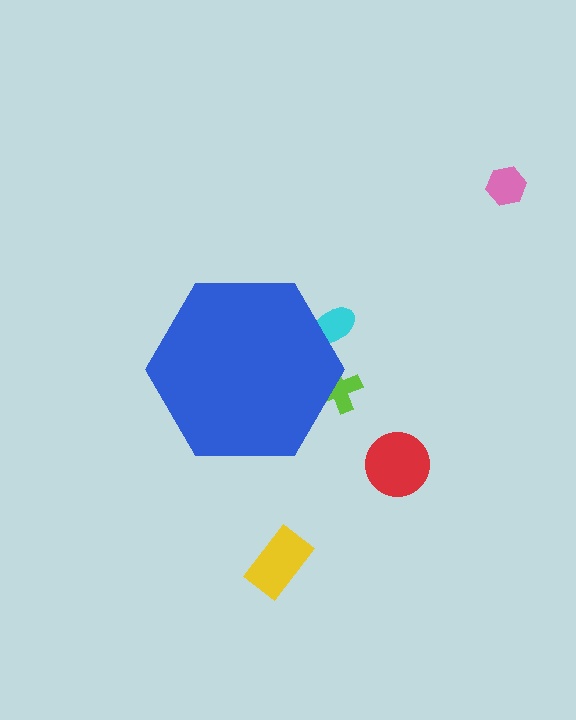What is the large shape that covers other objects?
A blue hexagon.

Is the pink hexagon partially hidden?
No, the pink hexagon is fully visible.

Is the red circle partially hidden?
No, the red circle is fully visible.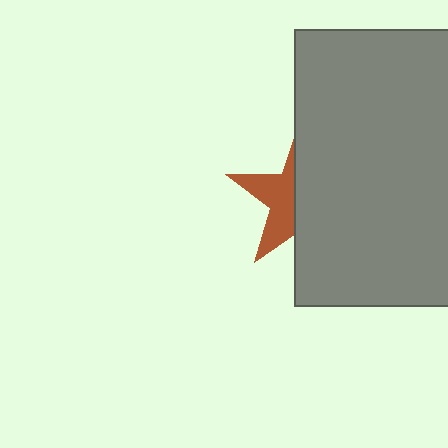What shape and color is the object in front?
The object in front is a gray rectangle.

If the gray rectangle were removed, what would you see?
You would see the complete brown star.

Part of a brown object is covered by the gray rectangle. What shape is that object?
It is a star.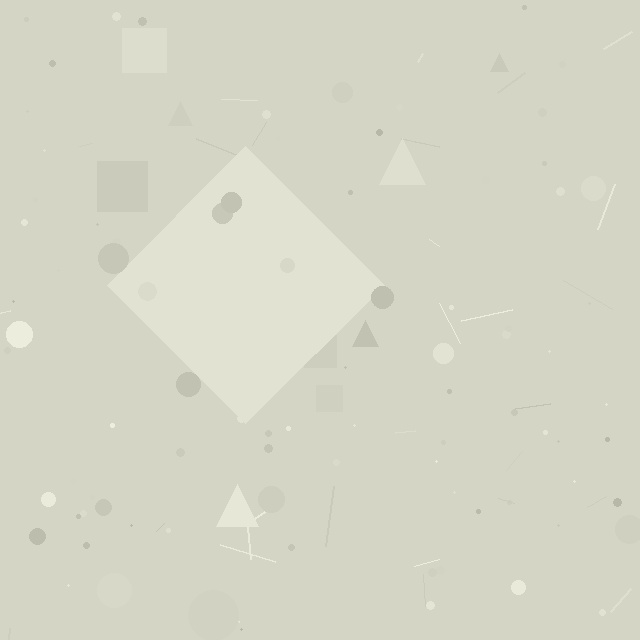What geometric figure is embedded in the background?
A diamond is embedded in the background.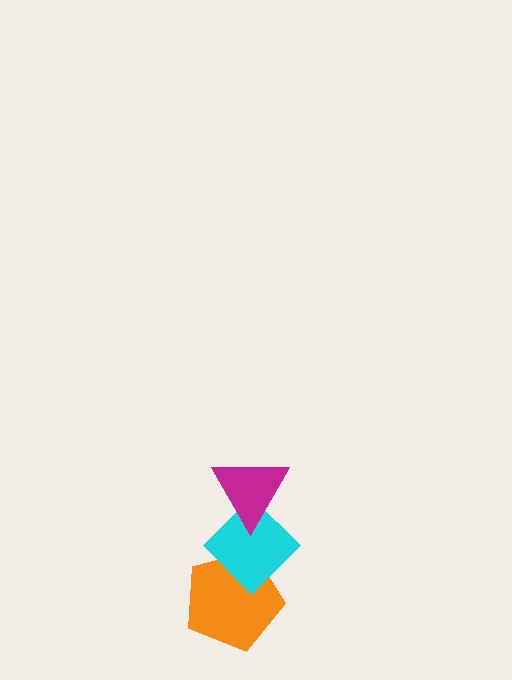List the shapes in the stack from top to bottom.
From top to bottom: the magenta triangle, the cyan diamond, the orange pentagon.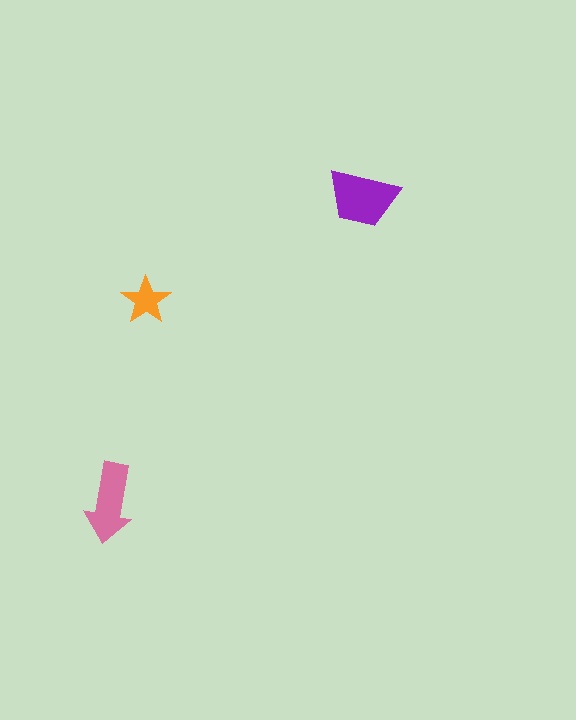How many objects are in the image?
There are 3 objects in the image.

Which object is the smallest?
The orange star.